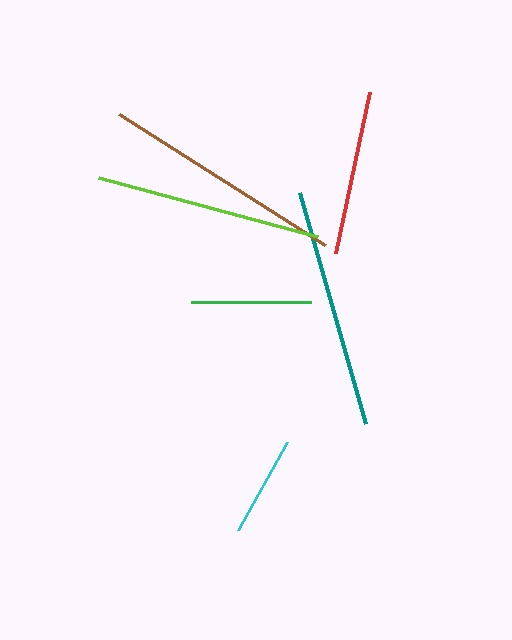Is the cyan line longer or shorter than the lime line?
The lime line is longer than the cyan line.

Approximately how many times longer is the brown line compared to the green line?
The brown line is approximately 2.0 times the length of the green line.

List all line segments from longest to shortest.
From longest to shortest: brown, teal, lime, red, green, cyan.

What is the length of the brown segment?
The brown segment is approximately 244 pixels long.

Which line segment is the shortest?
The cyan line is the shortest at approximately 102 pixels.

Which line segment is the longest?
The brown line is the longest at approximately 244 pixels.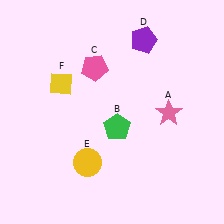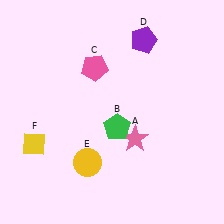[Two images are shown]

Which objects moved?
The objects that moved are: the pink star (A), the yellow diamond (F).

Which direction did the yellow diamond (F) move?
The yellow diamond (F) moved down.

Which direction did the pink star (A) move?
The pink star (A) moved left.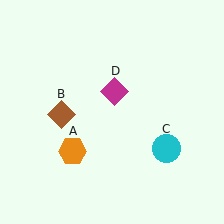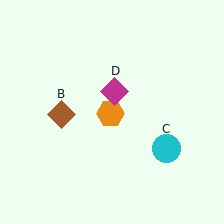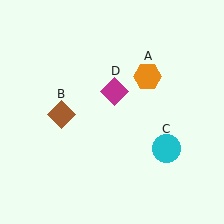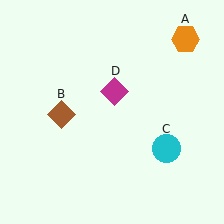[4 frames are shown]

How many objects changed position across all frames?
1 object changed position: orange hexagon (object A).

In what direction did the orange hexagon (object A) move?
The orange hexagon (object A) moved up and to the right.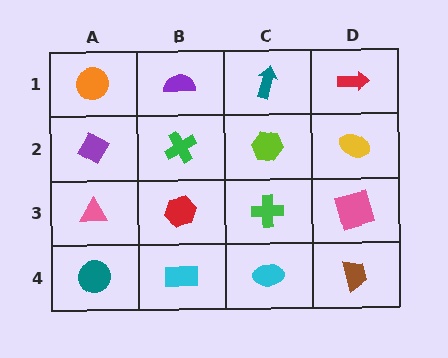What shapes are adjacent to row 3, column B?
A green cross (row 2, column B), a cyan rectangle (row 4, column B), a pink triangle (row 3, column A), a green cross (row 3, column C).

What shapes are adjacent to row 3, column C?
A lime hexagon (row 2, column C), a cyan ellipse (row 4, column C), a red hexagon (row 3, column B), a pink square (row 3, column D).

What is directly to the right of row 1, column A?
A purple semicircle.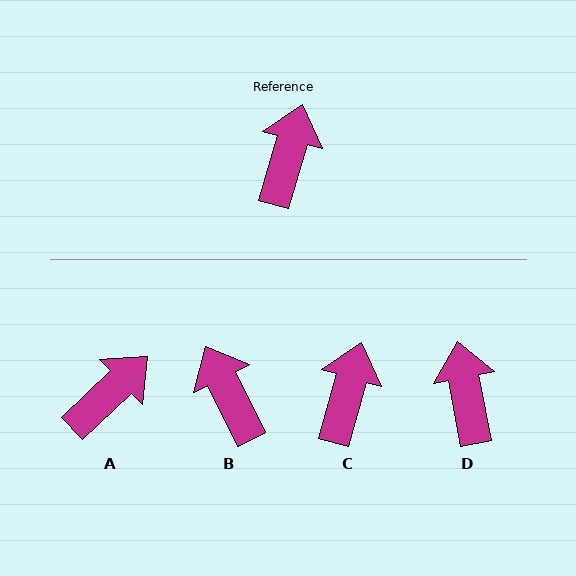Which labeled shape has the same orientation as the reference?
C.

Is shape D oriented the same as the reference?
No, it is off by about 26 degrees.